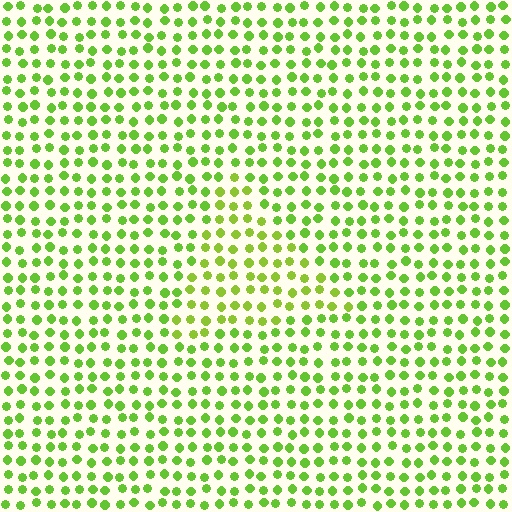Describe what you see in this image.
The image is filled with small lime elements in a uniform arrangement. A triangle-shaped region is visible where the elements are tinted to a slightly different hue, forming a subtle color boundary.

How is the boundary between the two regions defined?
The boundary is defined purely by a slight shift in hue (about 16 degrees). Spacing, size, and orientation are identical on both sides.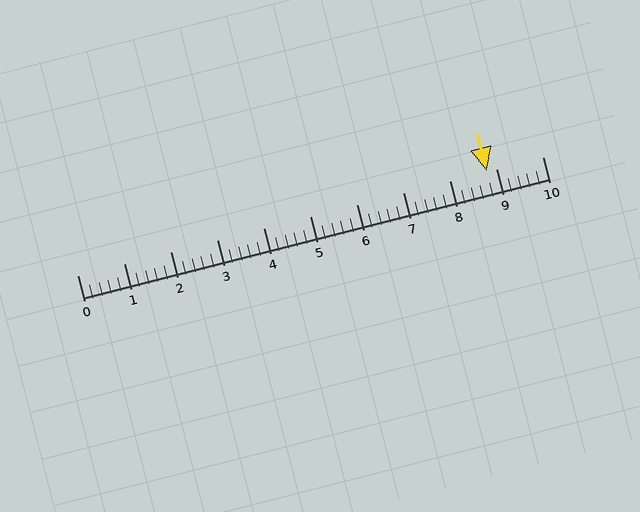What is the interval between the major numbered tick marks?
The major tick marks are spaced 1 units apart.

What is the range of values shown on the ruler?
The ruler shows values from 0 to 10.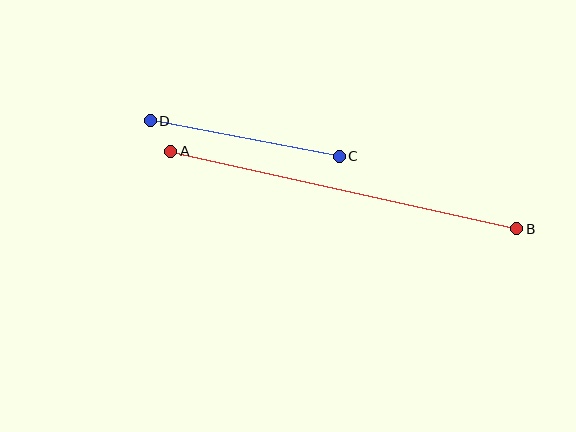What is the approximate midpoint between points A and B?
The midpoint is at approximately (344, 190) pixels.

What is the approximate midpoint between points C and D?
The midpoint is at approximately (245, 138) pixels.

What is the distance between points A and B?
The distance is approximately 355 pixels.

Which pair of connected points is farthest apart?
Points A and B are farthest apart.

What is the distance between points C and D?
The distance is approximately 192 pixels.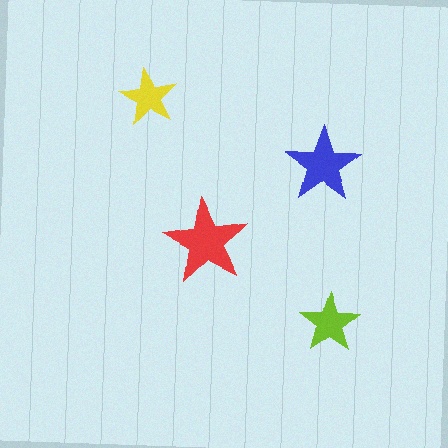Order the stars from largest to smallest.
the red one, the blue one, the lime one, the yellow one.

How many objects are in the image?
There are 4 objects in the image.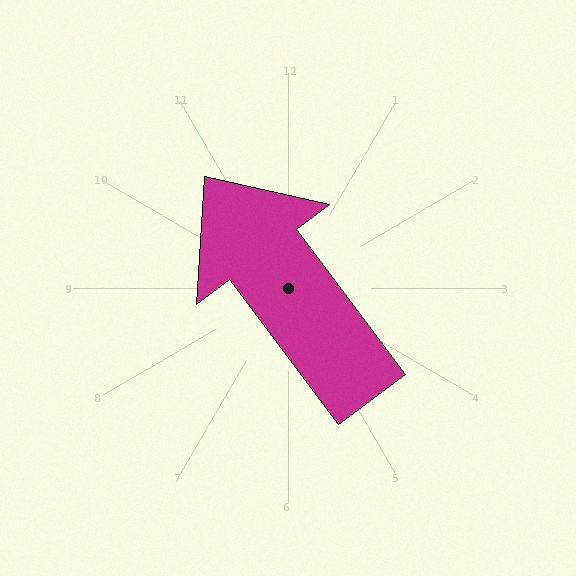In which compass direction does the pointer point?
Northwest.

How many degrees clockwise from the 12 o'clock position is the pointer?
Approximately 323 degrees.